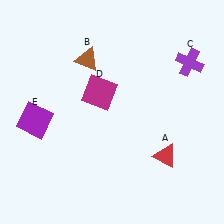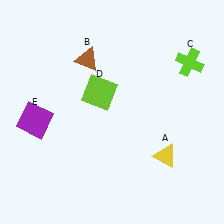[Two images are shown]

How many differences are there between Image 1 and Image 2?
There are 3 differences between the two images.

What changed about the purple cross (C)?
In Image 1, C is purple. In Image 2, it changed to lime.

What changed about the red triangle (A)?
In Image 1, A is red. In Image 2, it changed to yellow.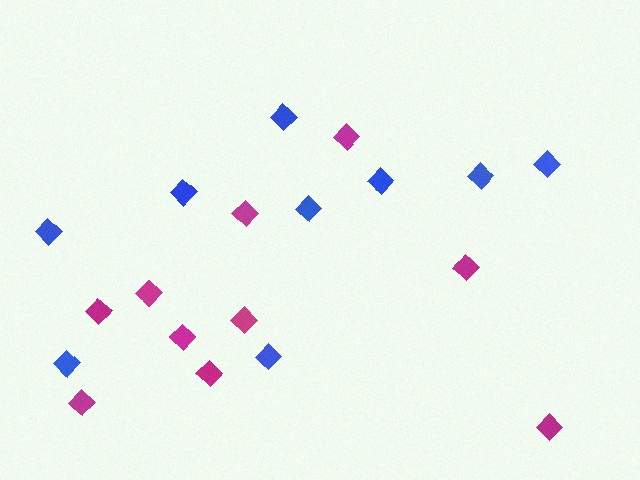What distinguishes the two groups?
There are 2 groups: one group of magenta diamonds (10) and one group of blue diamonds (9).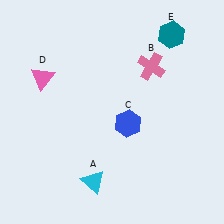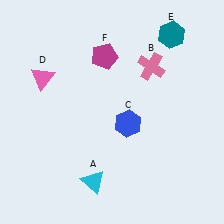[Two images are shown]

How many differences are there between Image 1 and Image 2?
There is 1 difference between the two images.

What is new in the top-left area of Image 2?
A magenta pentagon (F) was added in the top-left area of Image 2.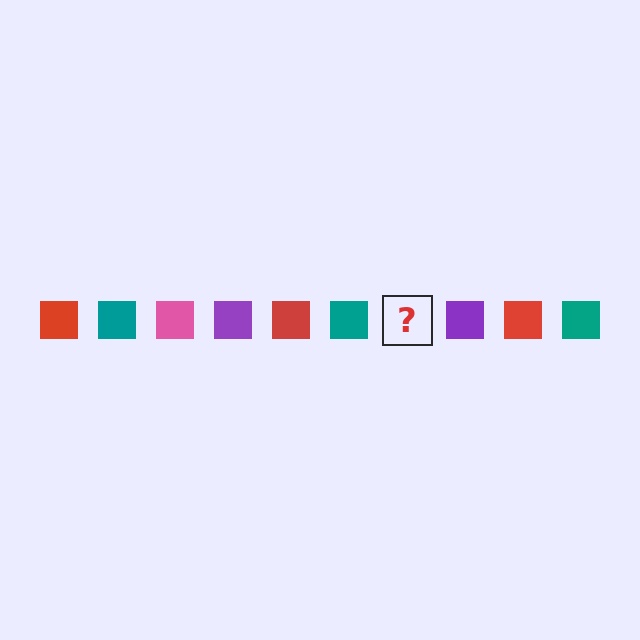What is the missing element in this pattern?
The missing element is a pink square.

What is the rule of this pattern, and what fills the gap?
The rule is that the pattern cycles through red, teal, pink, purple squares. The gap should be filled with a pink square.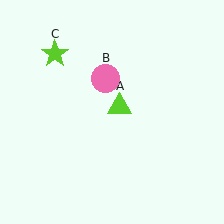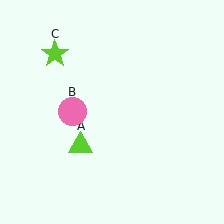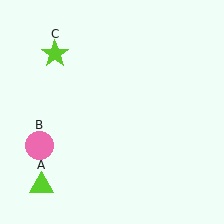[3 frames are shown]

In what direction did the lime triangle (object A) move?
The lime triangle (object A) moved down and to the left.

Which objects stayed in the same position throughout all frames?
Lime star (object C) remained stationary.